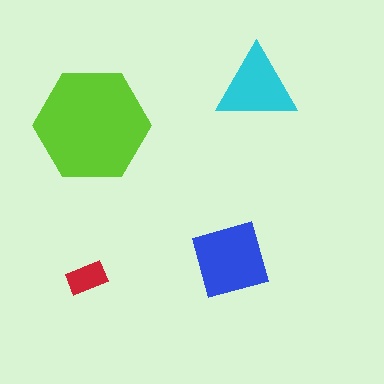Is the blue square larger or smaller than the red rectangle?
Larger.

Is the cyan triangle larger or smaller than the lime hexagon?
Smaller.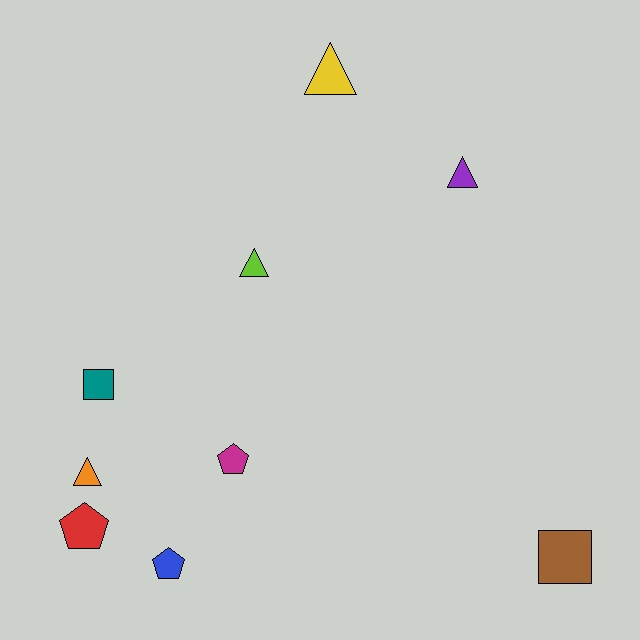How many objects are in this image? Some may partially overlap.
There are 9 objects.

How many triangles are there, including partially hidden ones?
There are 4 triangles.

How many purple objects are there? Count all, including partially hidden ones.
There is 1 purple object.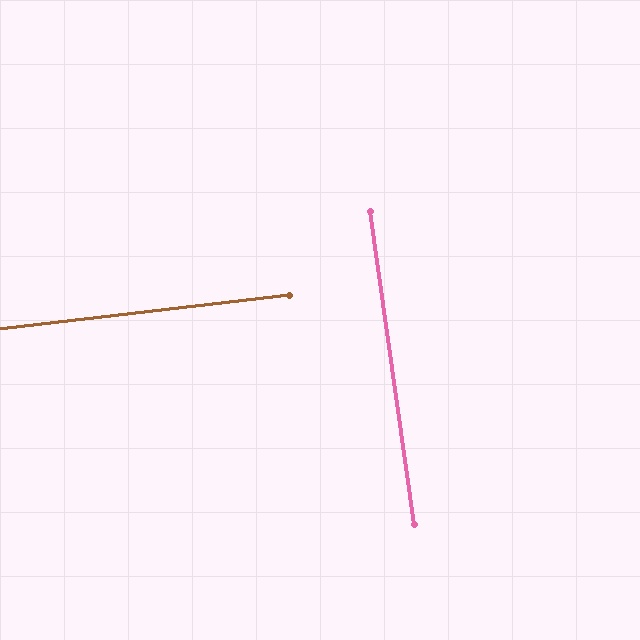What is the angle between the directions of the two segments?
Approximately 89 degrees.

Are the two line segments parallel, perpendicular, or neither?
Perpendicular — they meet at approximately 89°.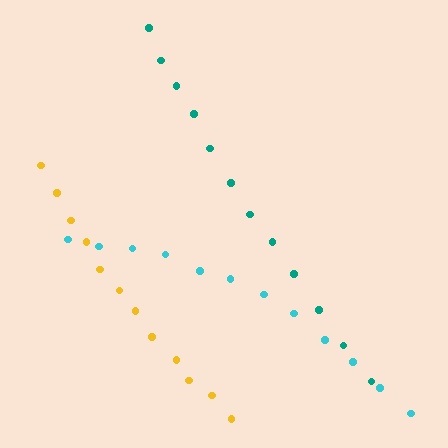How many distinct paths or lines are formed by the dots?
There are 3 distinct paths.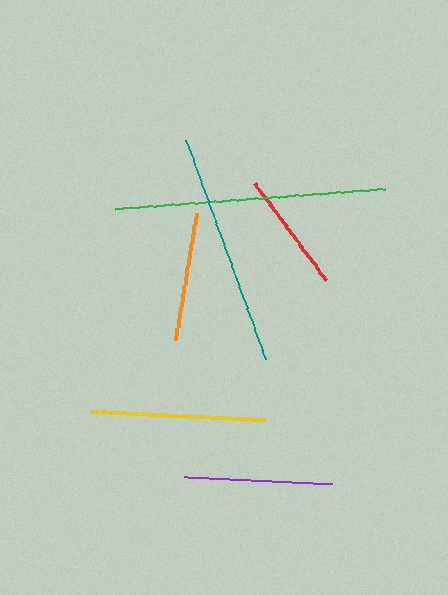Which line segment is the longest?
The green line is the longest at approximately 271 pixels.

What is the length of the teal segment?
The teal segment is approximately 234 pixels long.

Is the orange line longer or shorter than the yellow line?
The yellow line is longer than the orange line.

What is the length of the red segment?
The red segment is approximately 120 pixels long.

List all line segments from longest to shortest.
From longest to shortest: green, teal, yellow, purple, orange, red.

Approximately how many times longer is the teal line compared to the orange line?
The teal line is approximately 1.8 times the length of the orange line.